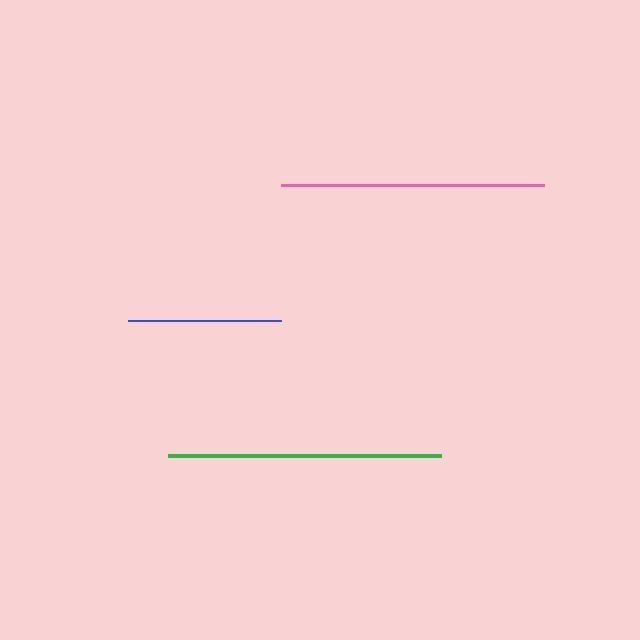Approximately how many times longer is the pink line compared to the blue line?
The pink line is approximately 1.7 times the length of the blue line.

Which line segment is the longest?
The green line is the longest at approximately 273 pixels.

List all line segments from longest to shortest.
From longest to shortest: green, pink, blue.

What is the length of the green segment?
The green segment is approximately 273 pixels long.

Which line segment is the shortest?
The blue line is the shortest at approximately 153 pixels.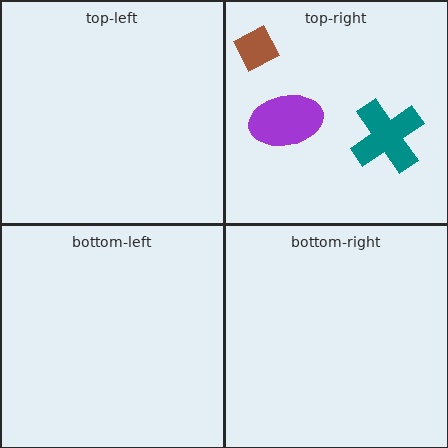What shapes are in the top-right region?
The brown diamond, the purple ellipse, the teal cross.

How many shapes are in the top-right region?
3.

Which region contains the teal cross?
The top-right region.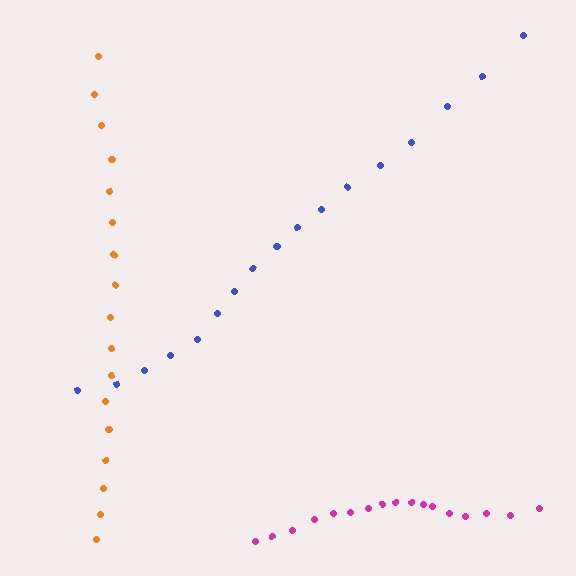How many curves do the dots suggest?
There are 3 distinct paths.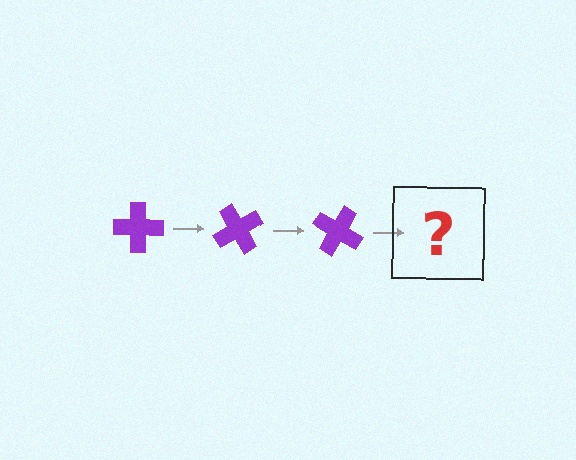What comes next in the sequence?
The next element should be a purple cross rotated 180 degrees.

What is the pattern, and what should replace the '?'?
The pattern is that the cross rotates 60 degrees each step. The '?' should be a purple cross rotated 180 degrees.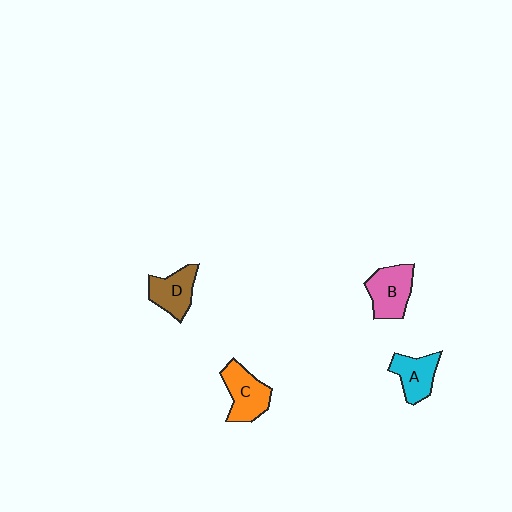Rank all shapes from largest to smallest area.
From largest to smallest: B (pink), C (orange), D (brown), A (cyan).